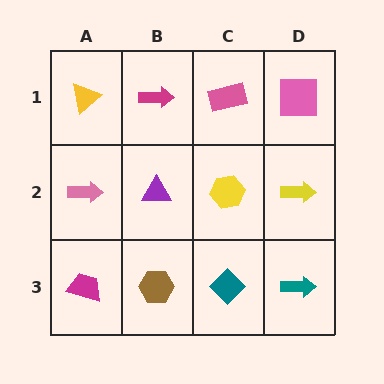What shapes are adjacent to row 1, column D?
A yellow arrow (row 2, column D), a pink rectangle (row 1, column C).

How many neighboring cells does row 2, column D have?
3.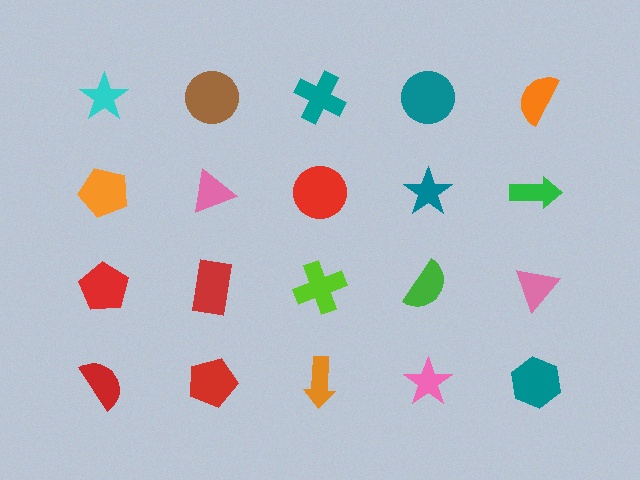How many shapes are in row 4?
5 shapes.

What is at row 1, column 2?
A brown circle.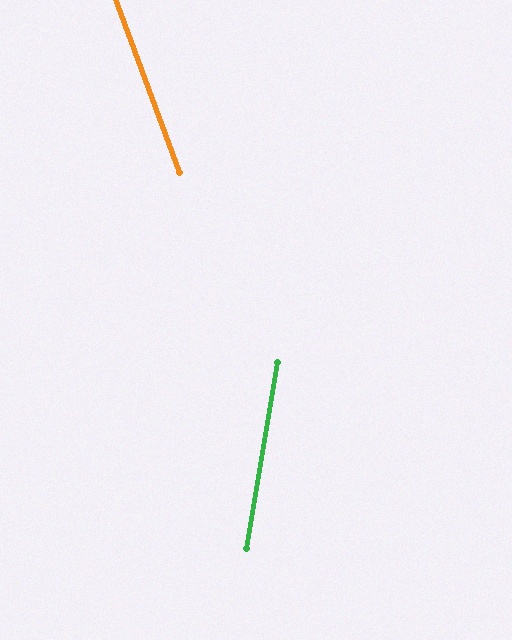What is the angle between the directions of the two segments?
Approximately 30 degrees.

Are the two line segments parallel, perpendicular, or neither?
Neither parallel nor perpendicular — they differ by about 30°.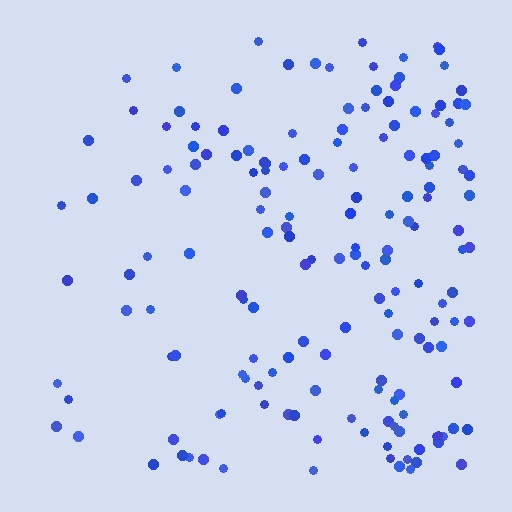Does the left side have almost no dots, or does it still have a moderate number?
Still a moderate number, just noticeably fewer than the right.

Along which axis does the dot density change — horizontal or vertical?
Horizontal.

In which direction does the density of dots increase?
From left to right, with the right side densest.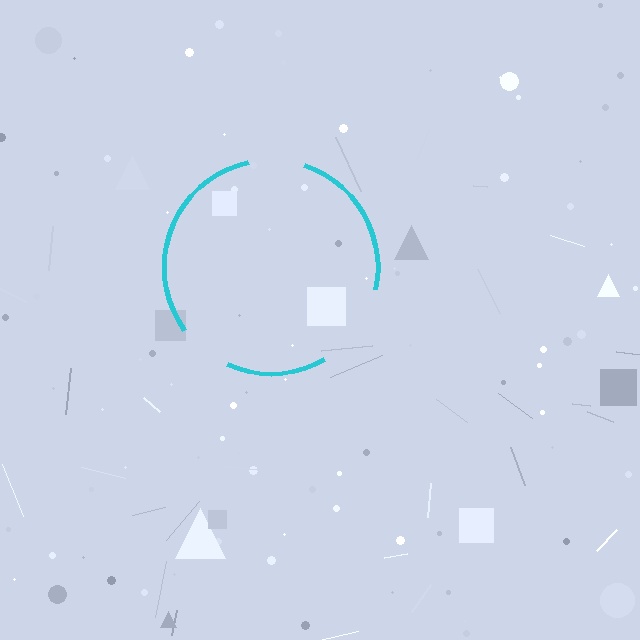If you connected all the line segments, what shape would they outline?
They would outline a circle.